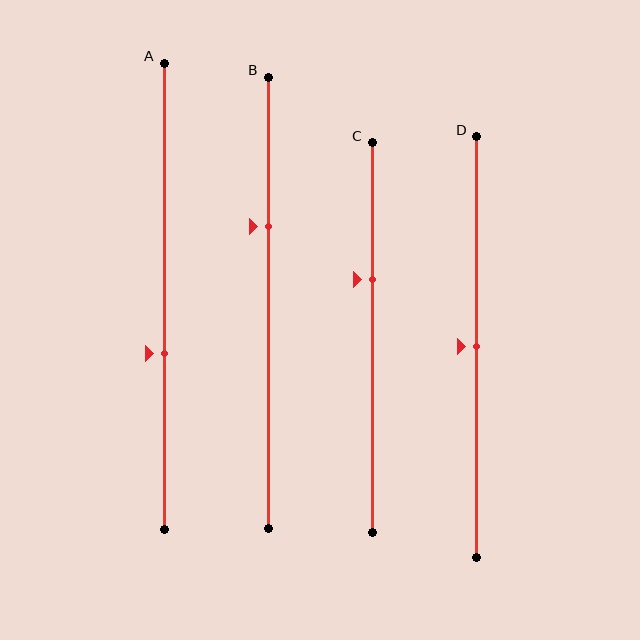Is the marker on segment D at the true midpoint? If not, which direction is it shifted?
Yes, the marker on segment D is at the true midpoint.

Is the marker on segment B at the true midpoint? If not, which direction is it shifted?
No, the marker on segment B is shifted upward by about 17% of the segment length.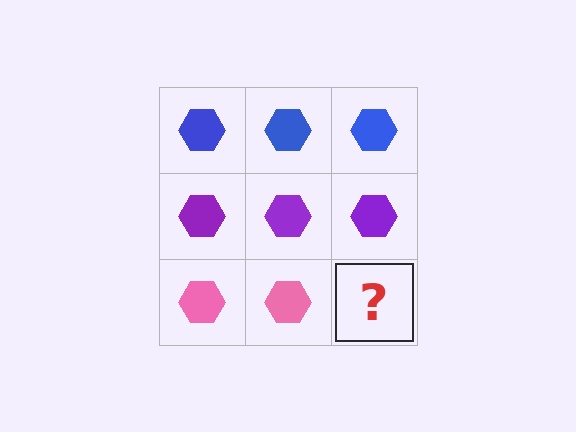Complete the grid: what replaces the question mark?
The question mark should be replaced with a pink hexagon.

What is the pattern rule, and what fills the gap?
The rule is that each row has a consistent color. The gap should be filled with a pink hexagon.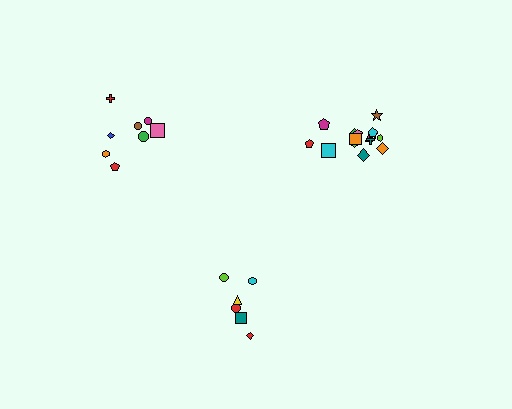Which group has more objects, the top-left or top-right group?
The top-right group.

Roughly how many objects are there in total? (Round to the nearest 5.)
Roughly 30 objects in total.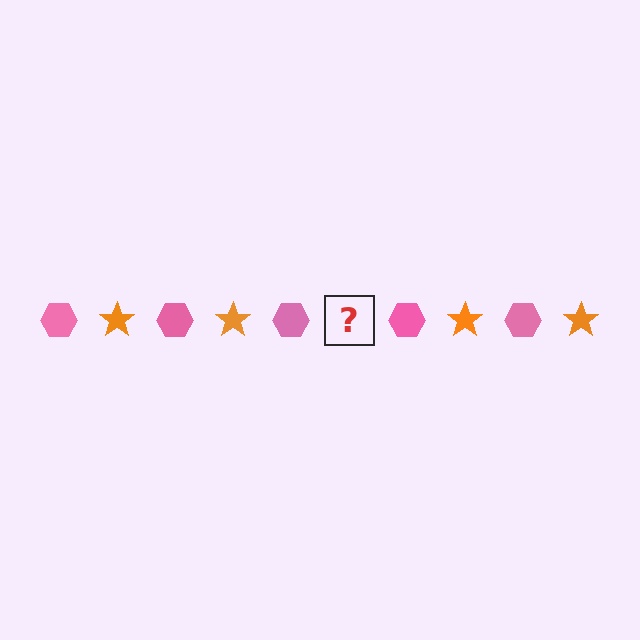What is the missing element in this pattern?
The missing element is an orange star.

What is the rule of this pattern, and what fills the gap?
The rule is that the pattern alternates between pink hexagon and orange star. The gap should be filled with an orange star.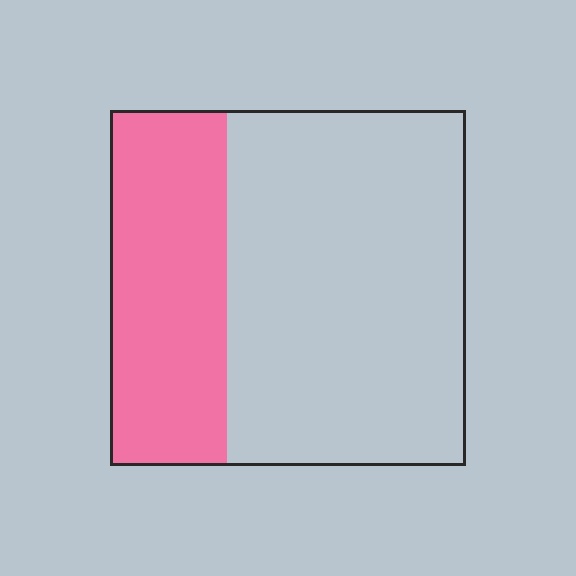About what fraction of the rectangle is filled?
About one third (1/3).